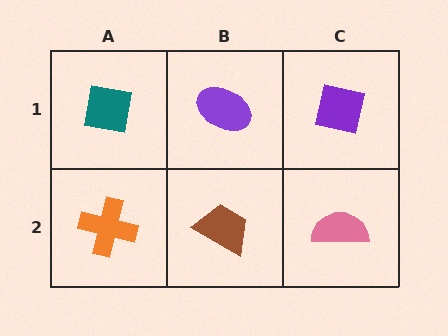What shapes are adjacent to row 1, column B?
A brown trapezoid (row 2, column B), a teal square (row 1, column A), a purple square (row 1, column C).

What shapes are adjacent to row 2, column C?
A purple square (row 1, column C), a brown trapezoid (row 2, column B).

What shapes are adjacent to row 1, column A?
An orange cross (row 2, column A), a purple ellipse (row 1, column B).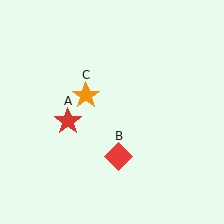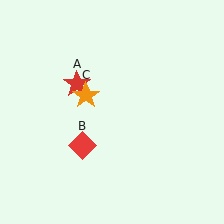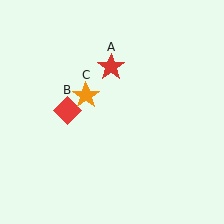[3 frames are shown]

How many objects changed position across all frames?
2 objects changed position: red star (object A), red diamond (object B).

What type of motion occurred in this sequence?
The red star (object A), red diamond (object B) rotated clockwise around the center of the scene.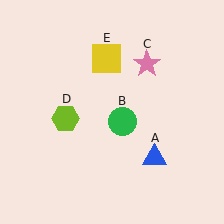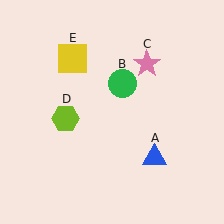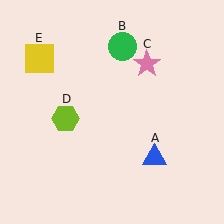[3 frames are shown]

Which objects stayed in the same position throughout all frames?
Blue triangle (object A) and pink star (object C) and lime hexagon (object D) remained stationary.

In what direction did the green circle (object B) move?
The green circle (object B) moved up.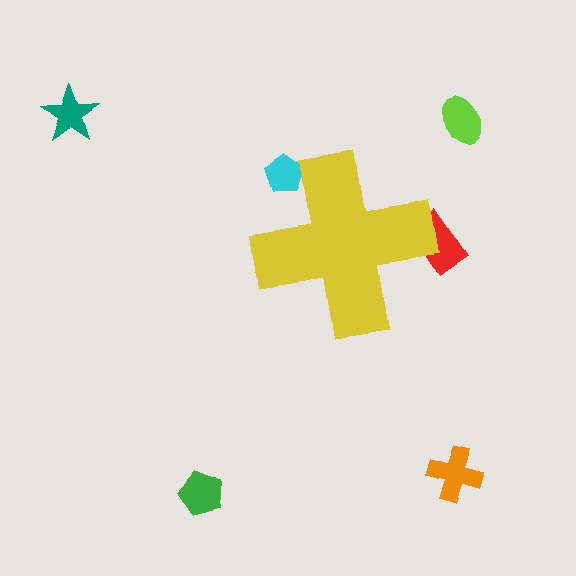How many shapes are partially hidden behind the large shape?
2 shapes are partially hidden.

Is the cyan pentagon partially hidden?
Yes, the cyan pentagon is partially hidden behind the yellow cross.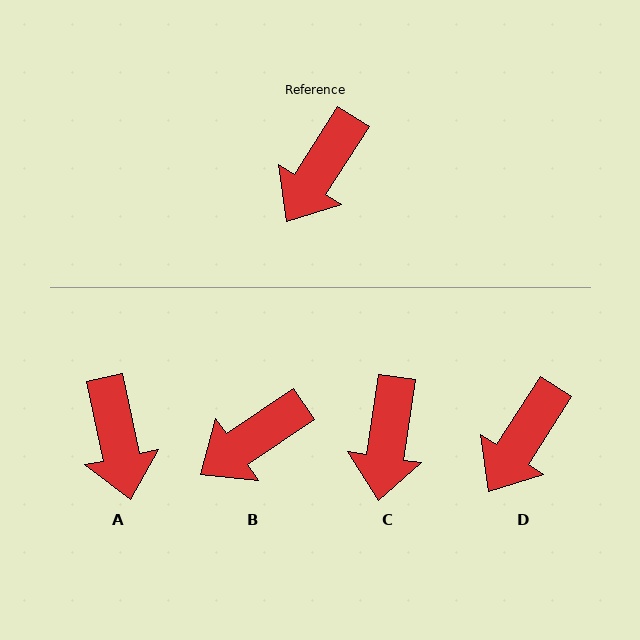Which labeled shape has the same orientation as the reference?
D.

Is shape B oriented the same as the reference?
No, it is off by about 23 degrees.